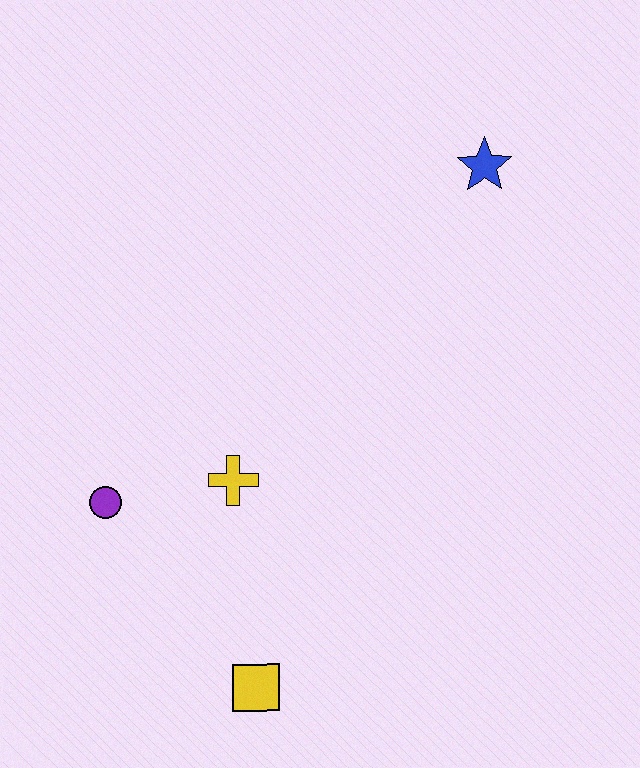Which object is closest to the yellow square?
The yellow cross is closest to the yellow square.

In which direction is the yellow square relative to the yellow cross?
The yellow square is below the yellow cross.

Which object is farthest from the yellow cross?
The blue star is farthest from the yellow cross.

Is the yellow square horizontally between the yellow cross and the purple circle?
No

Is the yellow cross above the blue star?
No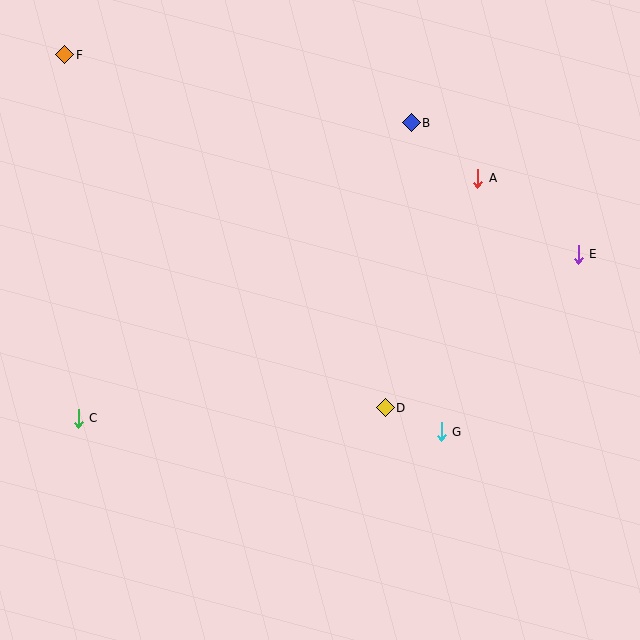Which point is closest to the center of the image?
Point D at (385, 408) is closest to the center.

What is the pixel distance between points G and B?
The distance between G and B is 311 pixels.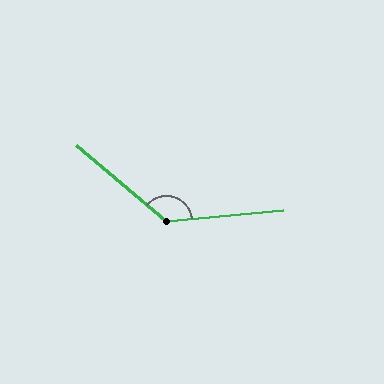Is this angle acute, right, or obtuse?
It is obtuse.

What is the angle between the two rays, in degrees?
Approximately 134 degrees.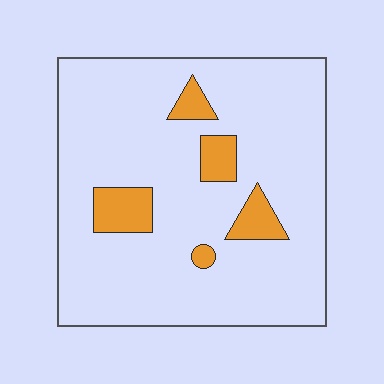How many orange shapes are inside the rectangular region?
5.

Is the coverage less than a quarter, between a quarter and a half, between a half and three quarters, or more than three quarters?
Less than a quarter.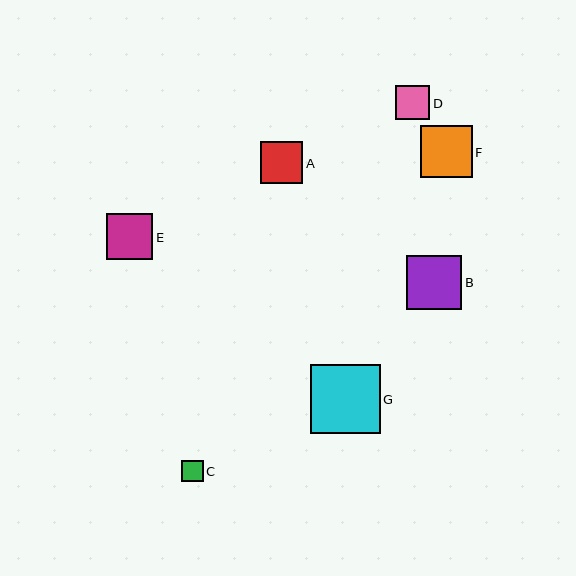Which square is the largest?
Square G is the largest with a size of approximately 70 pixels.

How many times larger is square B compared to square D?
Square B is approximately 1.6 times the size of square D.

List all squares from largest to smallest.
From largest to smallest: G, B, F, E, A, D, C.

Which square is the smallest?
Square C is the smallest with a size of approximately 21 pixels.